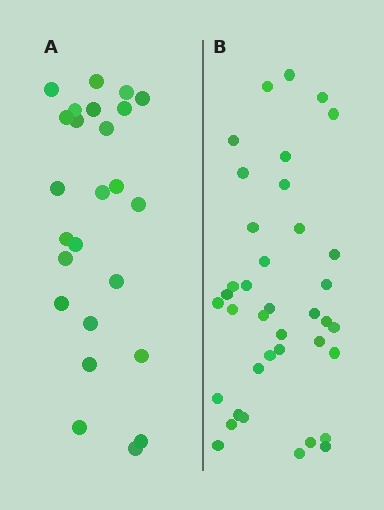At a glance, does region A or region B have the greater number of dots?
Region B (the right region) has more dots.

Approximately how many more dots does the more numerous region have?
Region B has approximately 15 more dots than region A.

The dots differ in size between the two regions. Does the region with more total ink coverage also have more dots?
No. Region A has more total ink coverage because its dots are larger, but region B actually contains more individual dots. Total area can be misleading — the number of items is what matters here.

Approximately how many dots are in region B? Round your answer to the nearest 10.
About 40 dots. (The exact count is 38, which rounds to 40.)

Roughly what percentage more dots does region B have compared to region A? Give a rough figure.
About 50% more.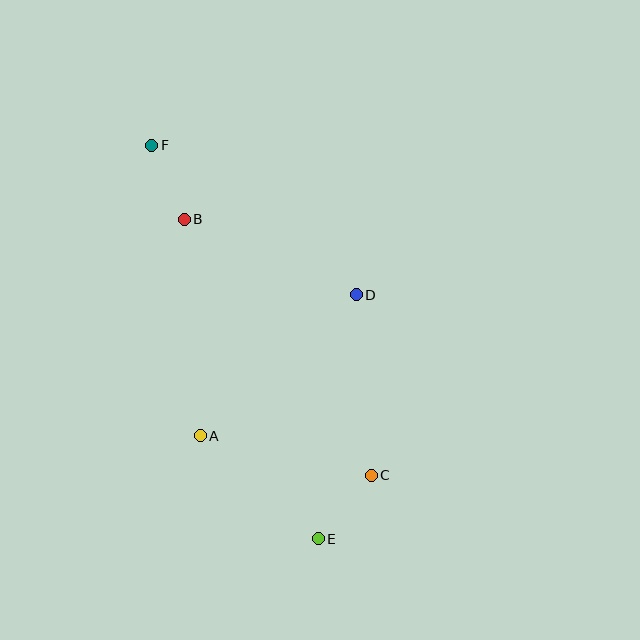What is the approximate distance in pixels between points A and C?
The distance between A and C is approximately 175 pixels.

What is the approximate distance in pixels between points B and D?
The distance between B and D is approximately 188 pixels.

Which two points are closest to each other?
Points B and F are closest to each other.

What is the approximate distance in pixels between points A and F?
The distance between A and F is approximately 295 pixels.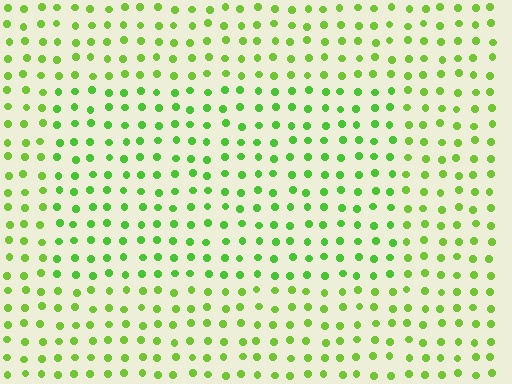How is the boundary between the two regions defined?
The boundary is defined purely by a slight shift in hue (about 17 degrees). Spacing, size, and orientation are identical on both sides.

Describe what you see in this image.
The image is filled with small lime elements in a uniform arrangement. A rectangle-shaped region is visible where the elements are tinted to a slightly different hue, forming a subtle color boundary.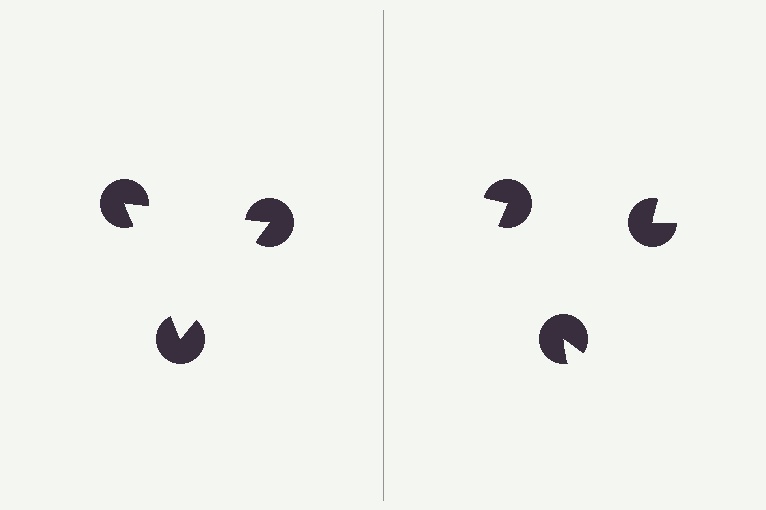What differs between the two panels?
The pac-man discs are positioned identically on both sides; only the wedge orientations differ. On the left they align to a triangle; on the right they are misaligned.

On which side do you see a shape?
An illusory triangle appears on the left side. On the right side the wedge cuts are rotated, so no coherent shape forms.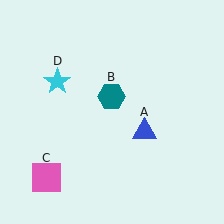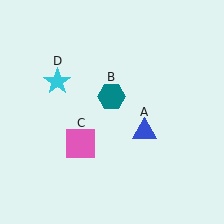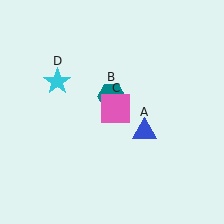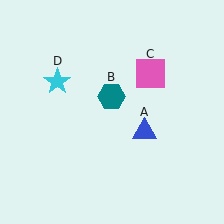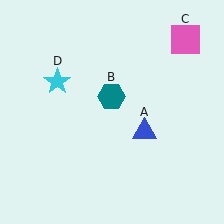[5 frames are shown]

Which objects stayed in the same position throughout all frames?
Blue triangle (object A) and teal hexagon (object B) and cyan star (object D) remained stationary.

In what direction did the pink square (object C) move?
The pink square (object C) moved up and to the right.